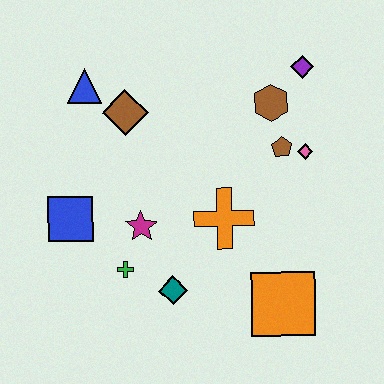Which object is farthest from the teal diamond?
The purple diamond is farthest from the teal diamond.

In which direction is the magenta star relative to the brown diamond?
The magenta star is below the brown diamond.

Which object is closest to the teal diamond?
The green cross is closest to the teal diamond.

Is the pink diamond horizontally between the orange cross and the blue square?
No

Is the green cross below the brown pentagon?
Yes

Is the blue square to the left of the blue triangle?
Yes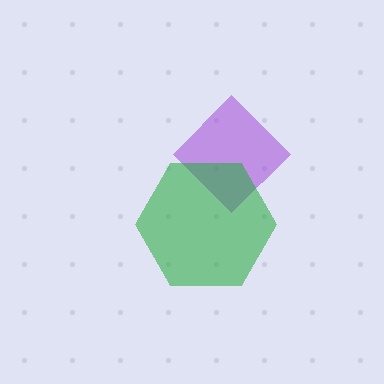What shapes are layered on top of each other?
The layered shapes are: a purple diamond, a green hexagon.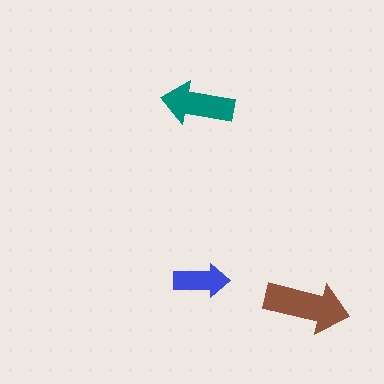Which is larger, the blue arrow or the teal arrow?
The teal one.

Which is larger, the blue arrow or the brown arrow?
The brown one.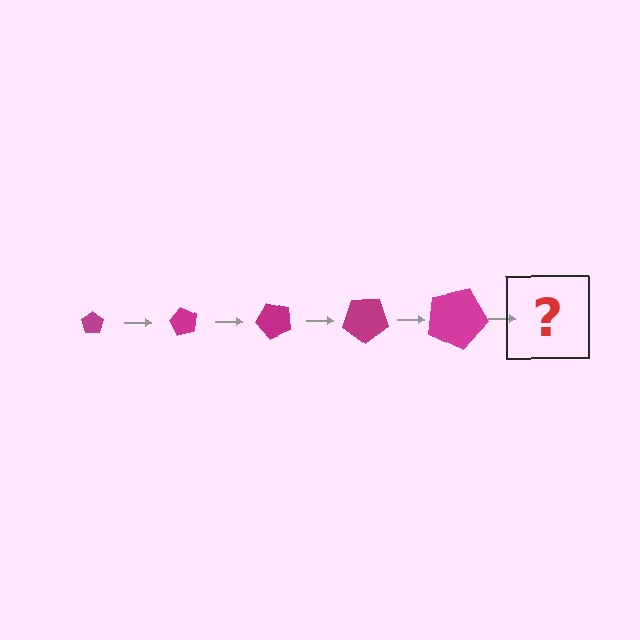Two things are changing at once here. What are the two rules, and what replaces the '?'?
The two rules are that the pentagon grows larger each step and it rotates 60 degrees each step. The '?' should be a pentagon, larger than the previous one and rotated 300 degrees from the start.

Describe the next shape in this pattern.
It should be a pentagon, larger than the previous one and rotated 300 degrees from the start.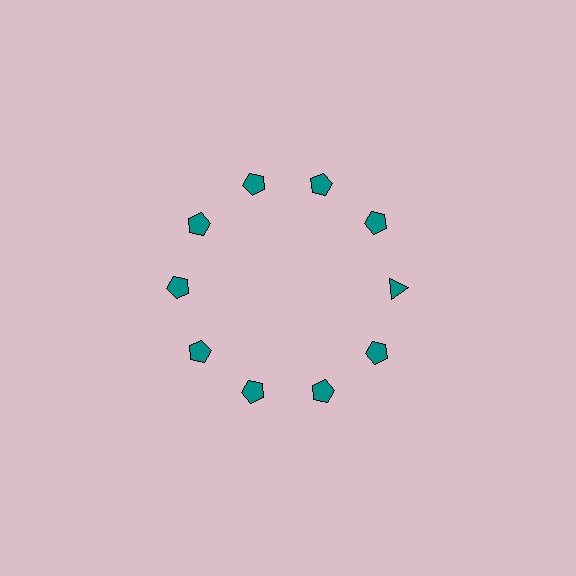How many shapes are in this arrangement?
There are 10 shapes arranged in a ring pattern.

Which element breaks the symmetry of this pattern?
The teal triangle at roughly the 3 o'clock position breaks the symmetry. All other shapes are teal pentagons.